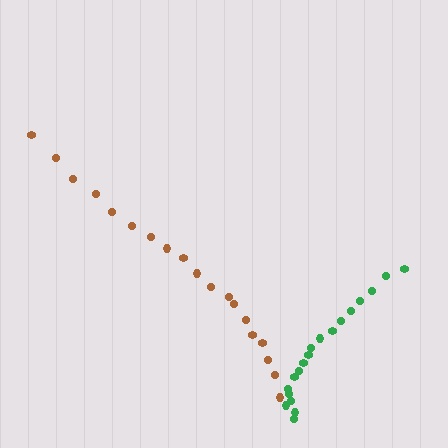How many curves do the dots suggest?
There are 2 distinct paths.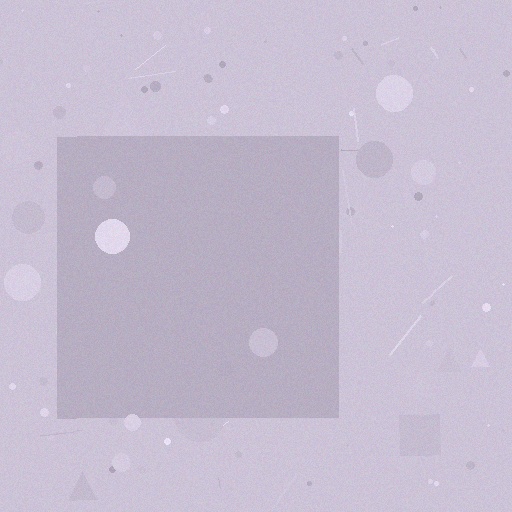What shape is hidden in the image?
A square is hidden in the image.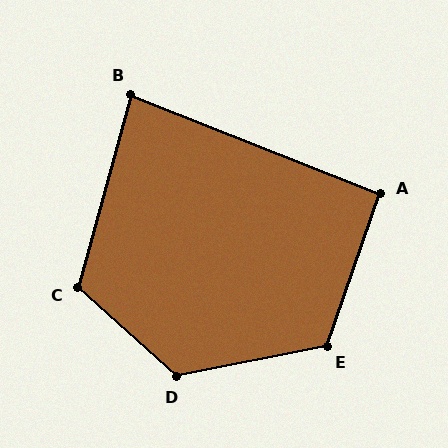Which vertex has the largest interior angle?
D, at approximately 127 degrees.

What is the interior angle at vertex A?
Approximately 92 degrees (approximately right).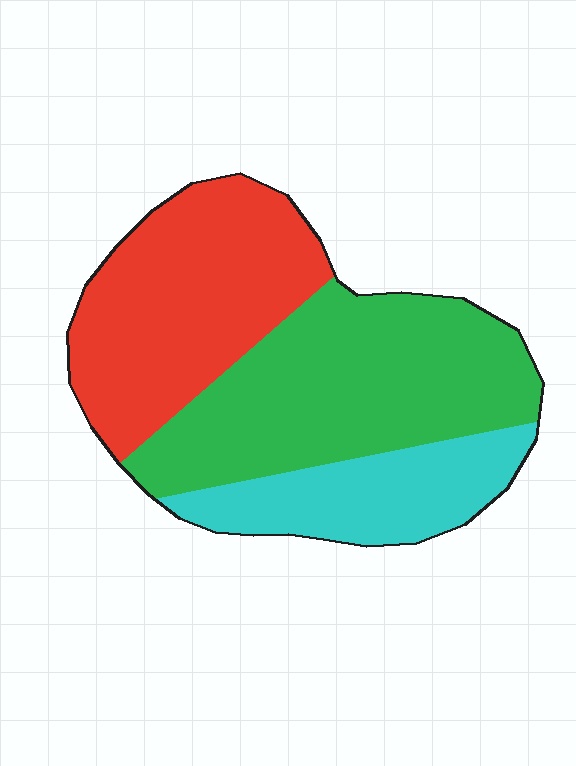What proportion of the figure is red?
Red covers roughly 35% of the figure.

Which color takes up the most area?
Green, at roughly 45%.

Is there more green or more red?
Green.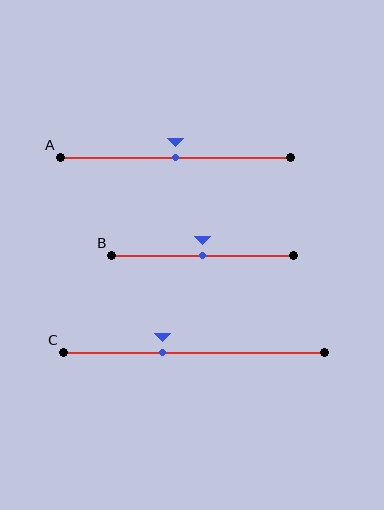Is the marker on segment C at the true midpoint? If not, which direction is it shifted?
No, the marker on segment C is shifted to the left by about 12% of the segment length.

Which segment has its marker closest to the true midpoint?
Segment A has its marker closest to the true midpoint.